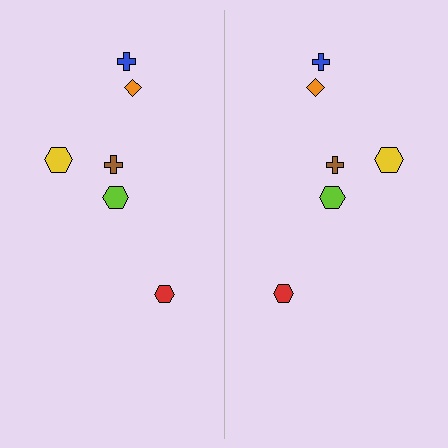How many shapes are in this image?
There are 12 shapes in this image.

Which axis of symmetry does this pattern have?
The pattern has a vertical axis of symmetry running through the center of the image.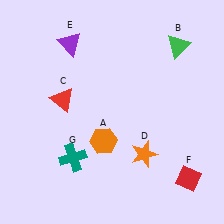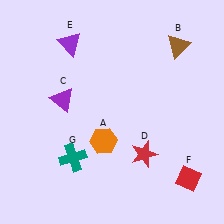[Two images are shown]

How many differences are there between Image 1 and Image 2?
There are 3 differences between the two images.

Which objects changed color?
B changed from green to brown. C changed from red to purple. D changed from orange to red.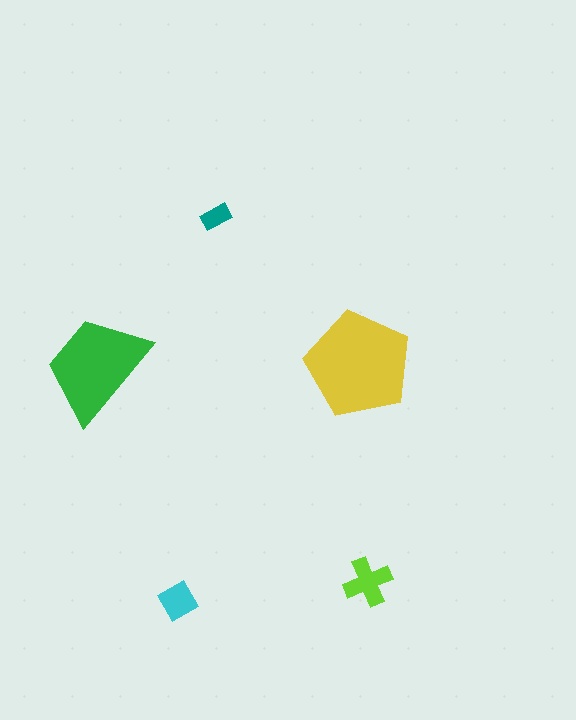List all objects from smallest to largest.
The teal rectangle, the cyan diamond, the lime cross, the green trapezoid, the yellow pentagon.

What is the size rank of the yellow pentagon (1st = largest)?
1st.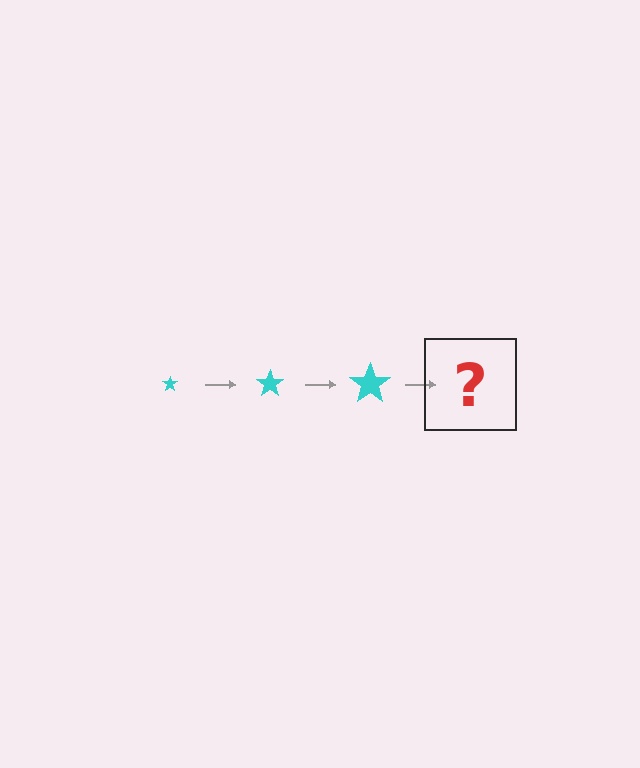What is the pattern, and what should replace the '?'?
The pattern is that the star gets progressively larger each step. The '?' should be a cyan star, larger than the previous one.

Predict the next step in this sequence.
The next step is a cyan star, larger than the previous one.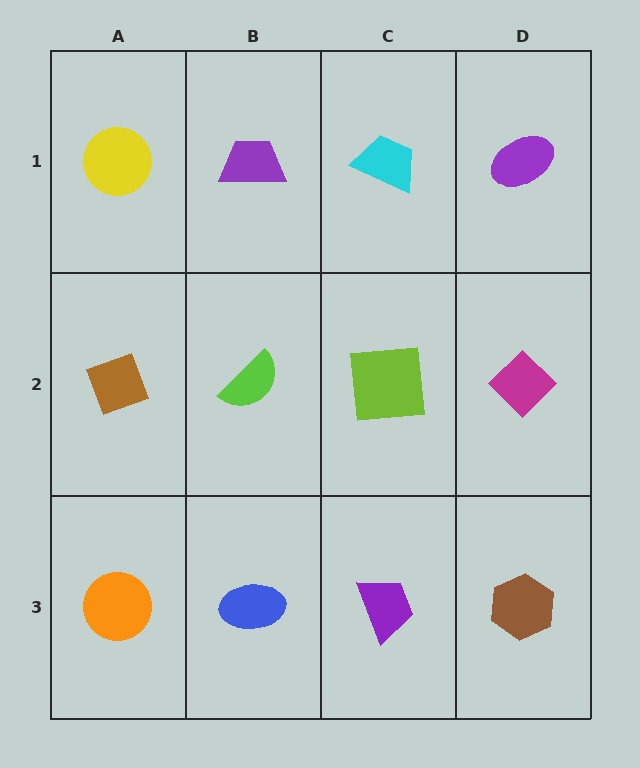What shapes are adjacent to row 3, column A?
A brown diamond (row 2, column A), a blue ellipse (row 3, column B).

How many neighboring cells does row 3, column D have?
2.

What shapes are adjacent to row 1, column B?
A lime semicircle (row 2, column B), a yellow circle (row 1, column A), a cyan trapezoid (row 1, column C).